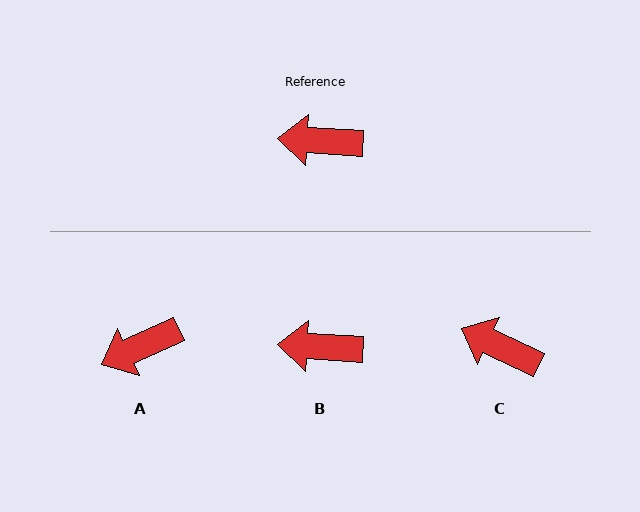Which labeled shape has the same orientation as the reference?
B.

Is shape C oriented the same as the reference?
No, it is off by about 22 degrees.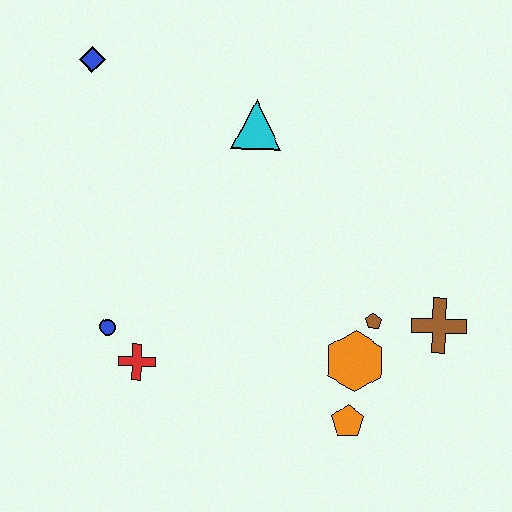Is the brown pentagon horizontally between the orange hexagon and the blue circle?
No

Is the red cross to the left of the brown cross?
Yes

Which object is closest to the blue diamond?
The cyan triangle is closest to the blue diamond.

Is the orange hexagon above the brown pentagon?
No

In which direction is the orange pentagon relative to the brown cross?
The orange pentagon is below the brown cross.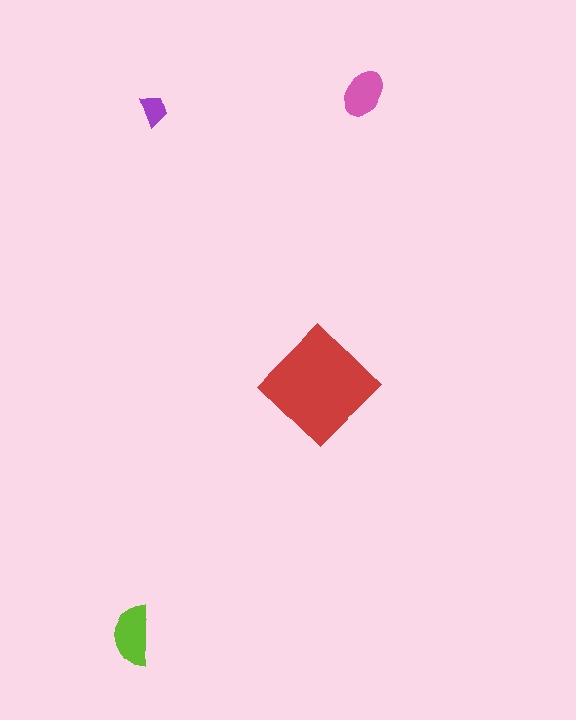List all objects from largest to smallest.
The red diamond, the lime semicircle, the pink ellipse, the purple trapezoid.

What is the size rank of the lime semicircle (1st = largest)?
2nd.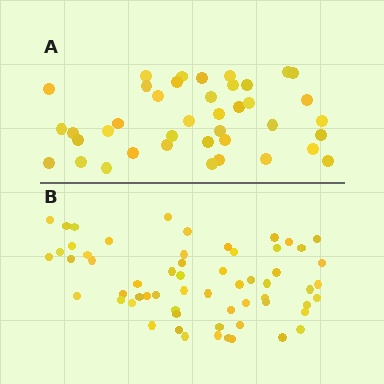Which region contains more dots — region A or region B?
Region B (the bottom region) has more dots.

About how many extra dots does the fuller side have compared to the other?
Region B has approximately 20 more dots than region A.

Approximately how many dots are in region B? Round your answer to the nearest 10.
About 60 dots.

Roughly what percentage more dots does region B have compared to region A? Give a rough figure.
About 50% more.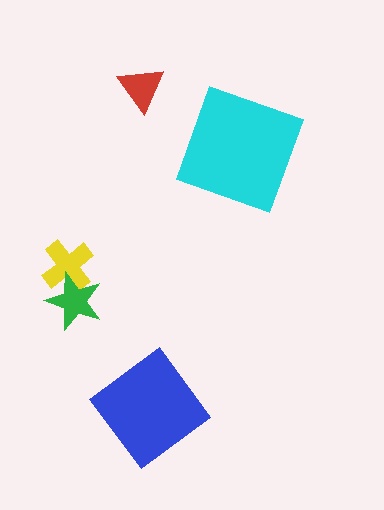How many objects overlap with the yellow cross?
1 object overlaps with the yellow cross.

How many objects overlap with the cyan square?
0 objects overlap with the cyan square.